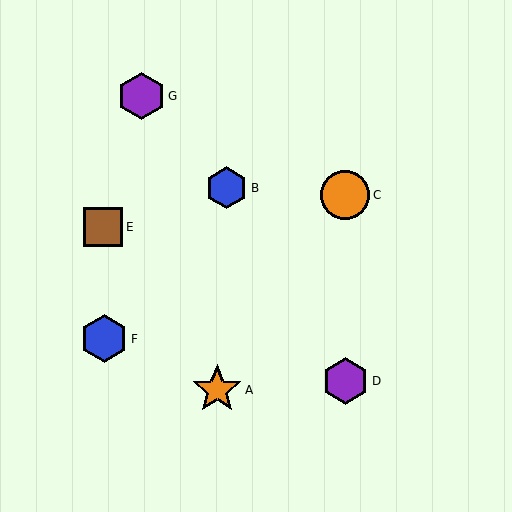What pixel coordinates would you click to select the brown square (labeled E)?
Click at (103, 227) to select the brown square E.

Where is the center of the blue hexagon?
The center of the blue hexagon is at (104, 339).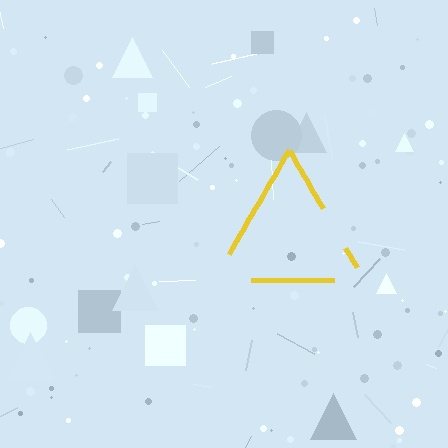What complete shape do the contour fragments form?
The contour fragments form a triangle.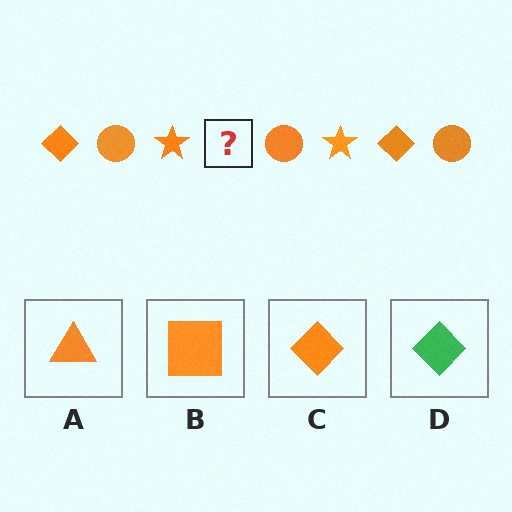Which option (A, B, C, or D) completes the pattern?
C.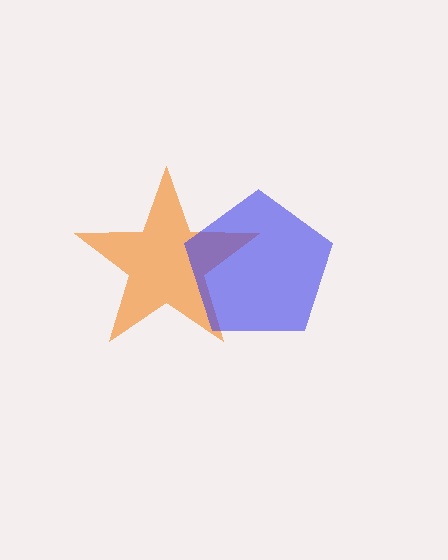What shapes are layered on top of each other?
The layered shapes are: an orange star, a blue pentagon.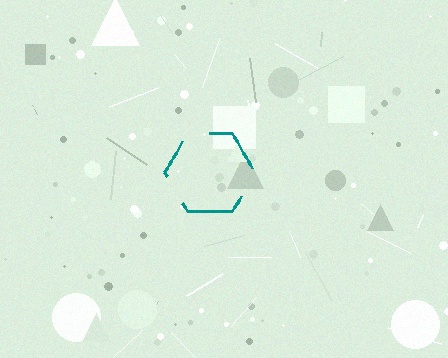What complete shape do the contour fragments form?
The contour fragments form a hexagon.